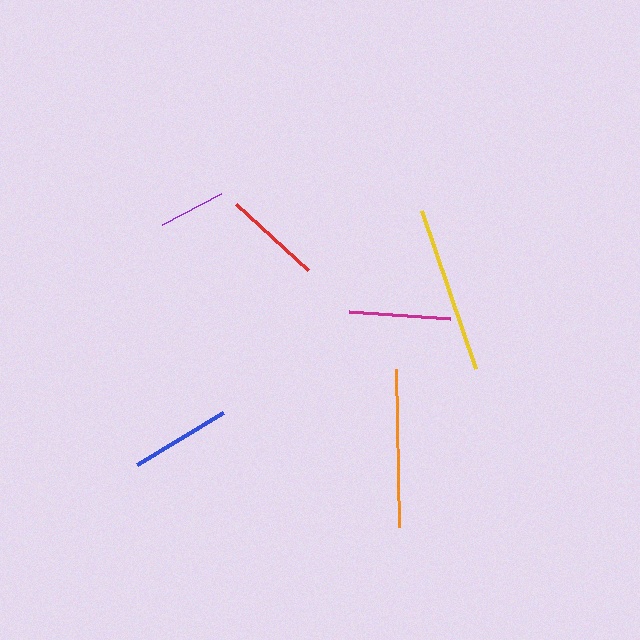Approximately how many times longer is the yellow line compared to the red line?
The yellow line is approximately 1.7 times the length of the red line.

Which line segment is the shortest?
The purple line is the shortest at approximately 67 pixels.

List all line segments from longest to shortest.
From longest to shortest: yellow, orange, magenta, blue, red, purple.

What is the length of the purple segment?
The purple segment is approximately 67 pixels long.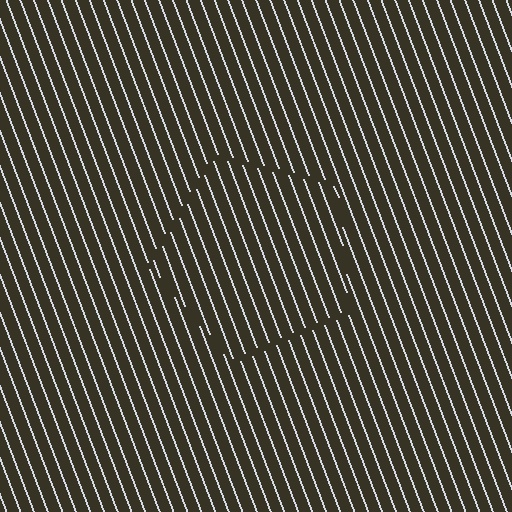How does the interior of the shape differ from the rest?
The interior of the shape contains the same grating, shifted by half a period — the contour is defined by the phase discontinuity where line-ends from the inner and outer gratings abut.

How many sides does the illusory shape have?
5 sides — the line-ends trace a pentagon.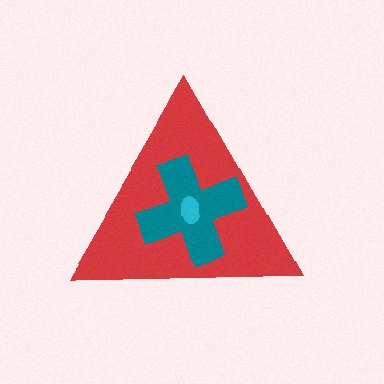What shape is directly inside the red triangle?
The teal cross.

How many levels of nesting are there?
3.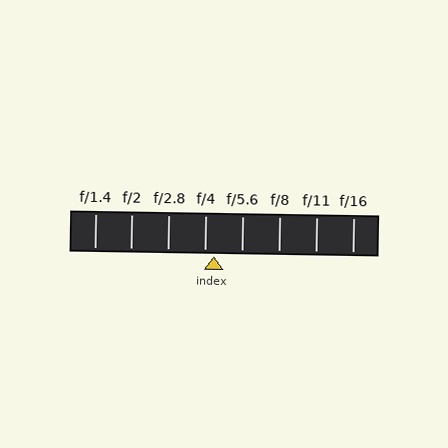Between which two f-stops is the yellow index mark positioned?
The index mark is between f/4 and f/5.6.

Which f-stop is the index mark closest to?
The index mark is closest to f/4.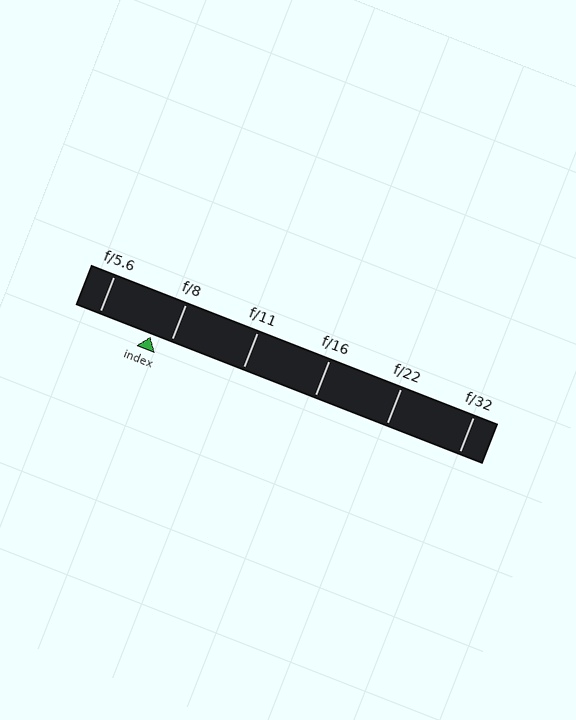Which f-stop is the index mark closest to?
The index mark is closest to f/8.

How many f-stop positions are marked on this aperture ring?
There are 6 f-stop positions marked.